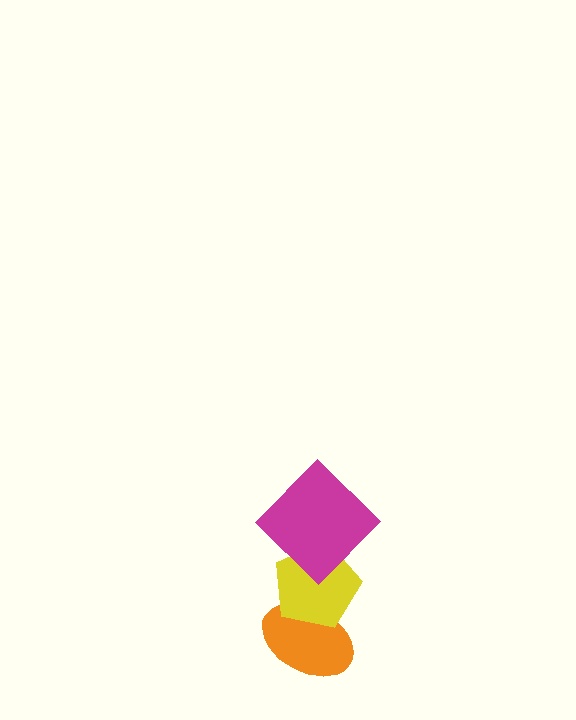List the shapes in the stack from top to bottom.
From top to bottom: the magenta diamond, the yellow pentagon, the orange ellipse.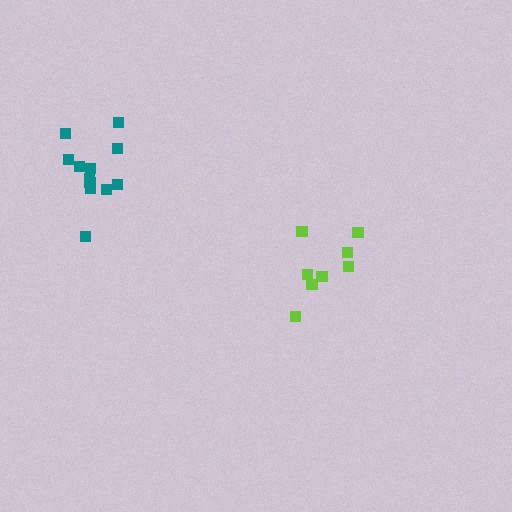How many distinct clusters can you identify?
There are 2 distinct clusters.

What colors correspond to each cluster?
The clusters are colored: teal, lime.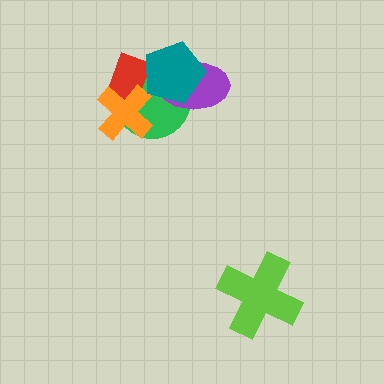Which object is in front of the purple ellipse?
The teal pentagon is in front of the purple ellipse.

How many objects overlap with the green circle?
4 objects overlap with the green circle.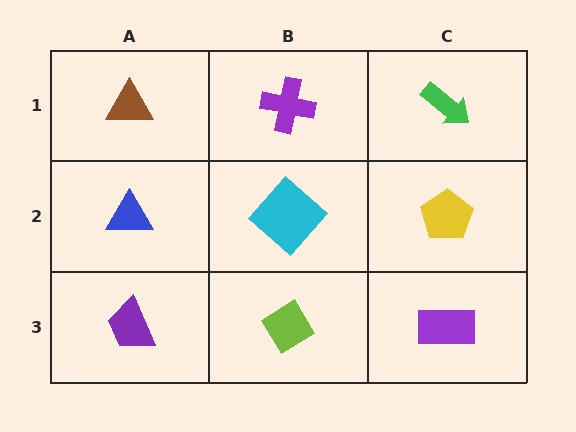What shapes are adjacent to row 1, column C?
A yellow pentagon (row 2, column C), a purple cross (row 1, column B).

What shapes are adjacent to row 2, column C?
A green arrow (row 1, column C), a purple rectangle (row 3, column C), a cyan diamond (row 2, column B).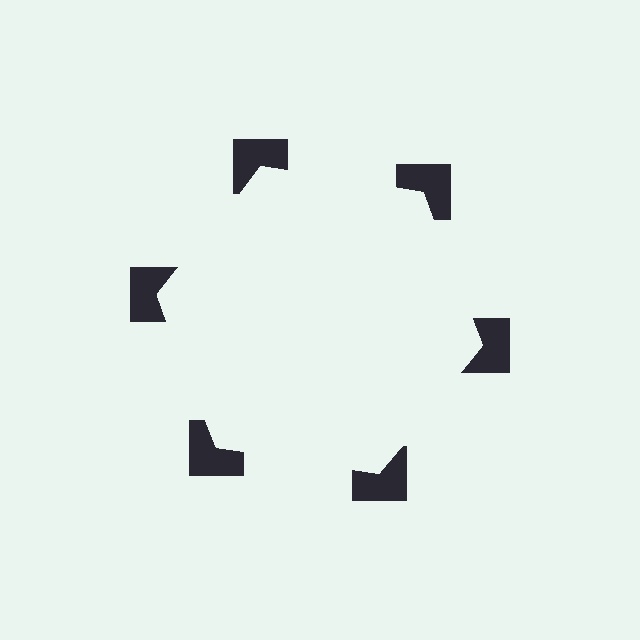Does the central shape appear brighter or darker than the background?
It typically appears slightly brighter than the background, even though no actual brightness change is drawn.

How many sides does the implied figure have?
6 sides.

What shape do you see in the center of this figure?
An illusory hexagon — its edges are inferred from the aligned wedge cuts in the notched squares, not physically drawn.